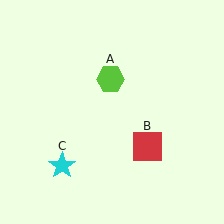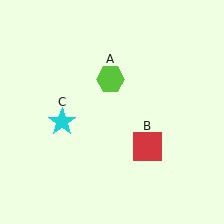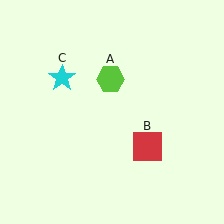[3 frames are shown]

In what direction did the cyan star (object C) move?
The cyan star (object C) moved up.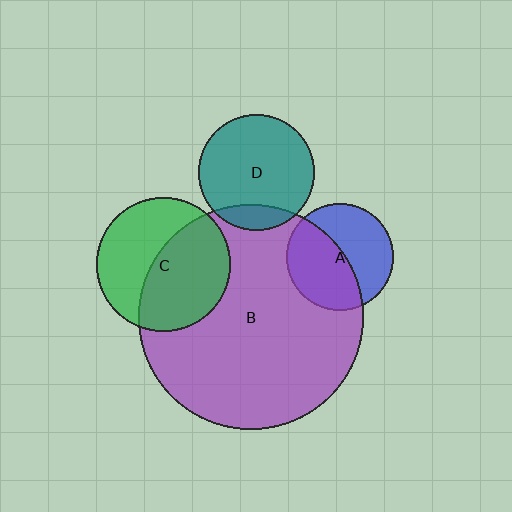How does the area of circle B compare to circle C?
Approximately 2.8 times.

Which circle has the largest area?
Circle B (purple).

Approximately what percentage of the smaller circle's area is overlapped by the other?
Approximately 55%.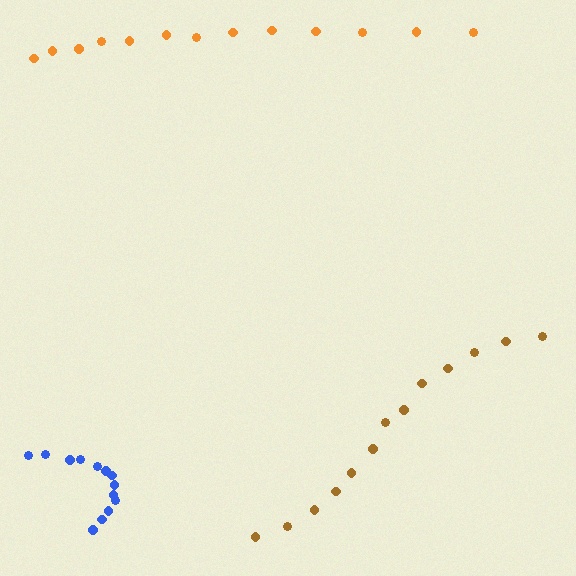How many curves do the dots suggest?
There are 3 distinct paths.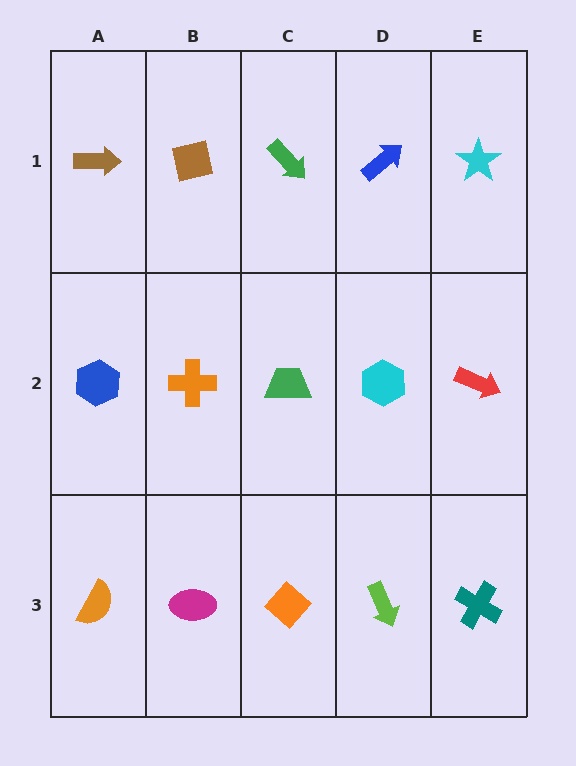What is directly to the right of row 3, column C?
A lime arrow.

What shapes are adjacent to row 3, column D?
A cyan hexagon (row 2, column D), an orange diamond (row 3, column C), a teal cross (row 3, column E).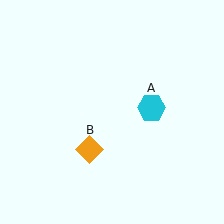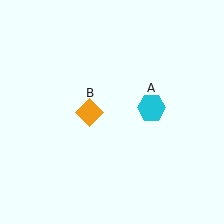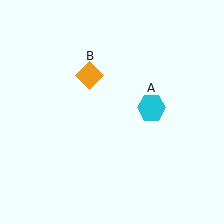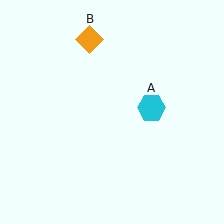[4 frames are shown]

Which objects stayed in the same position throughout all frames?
Cyan hexagon (object A) remained stationary.